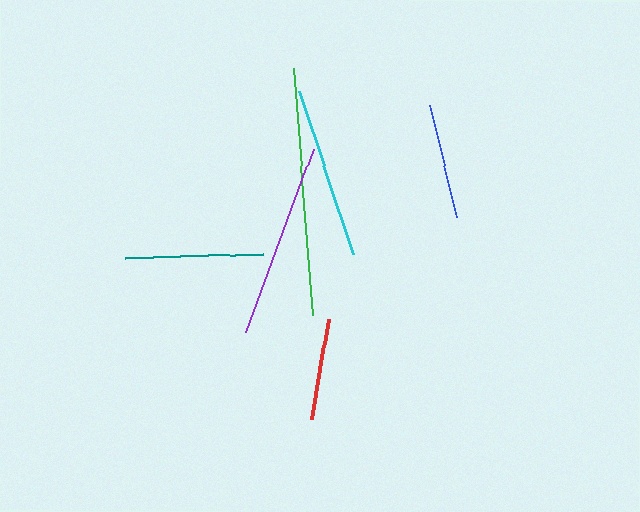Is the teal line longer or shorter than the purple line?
The purple line is longer than the teal line.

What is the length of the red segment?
The red segment is approximately 102 pixels long.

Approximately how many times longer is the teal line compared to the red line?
The teal line is approximately 1.4 times the length of the red line.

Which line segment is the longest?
The green line is the longest at approximately 248 pixels.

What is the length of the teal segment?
The teal segment is approximately 138 pixels long.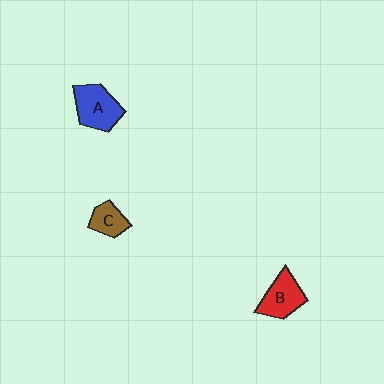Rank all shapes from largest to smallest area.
From largest to smallest: A (blue), B (red), C (brown).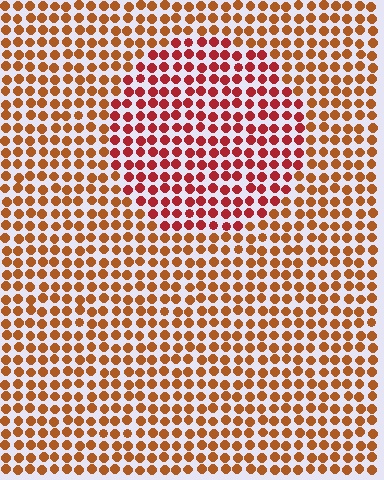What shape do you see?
I see a circle.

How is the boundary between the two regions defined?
The boundary is defined purely by a slight shift in hue (about 29 degrees). Spacing, size, and orientation are identical on both sides.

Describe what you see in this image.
The image is filled with small brown elements in a uniform arrangement. A circle-shaped region is visible where the elements are tinted to a slightly different hue, forming a subtle color boundary.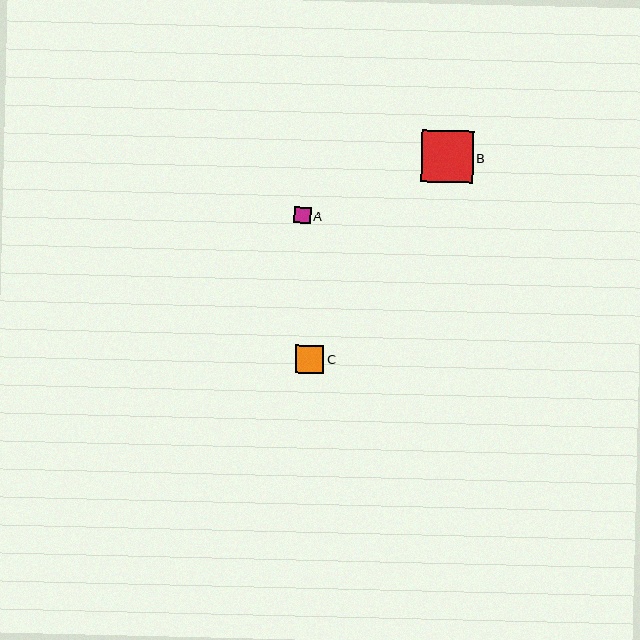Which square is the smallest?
Square A is the smallest with a size of approximately 17 pixels.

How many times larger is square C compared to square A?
Square C is approximately 1.7 times the size of square A.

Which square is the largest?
Square B is the largest with a size of approximately 52 pixels.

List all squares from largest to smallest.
From largest to smallest: B, C, A.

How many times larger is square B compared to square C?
Square B is approximately 1.8 times the size of square C.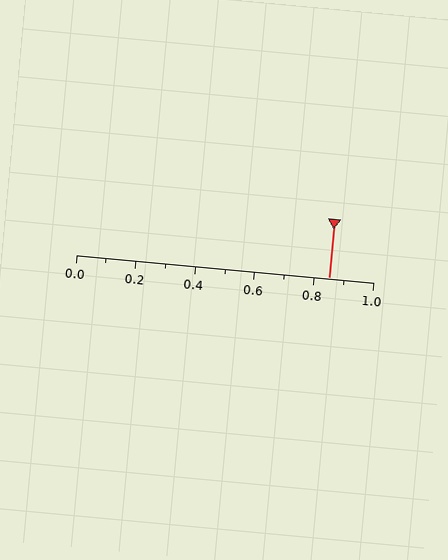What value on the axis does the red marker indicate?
The marker indicates approximately 0.85.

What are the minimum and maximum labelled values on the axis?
The axis runs from 0.0 to 1.0.